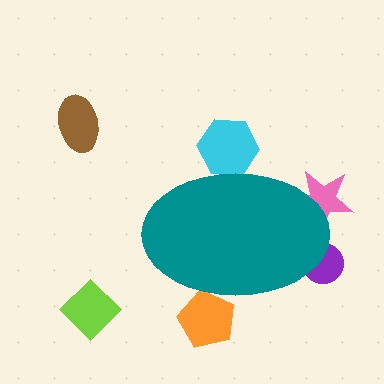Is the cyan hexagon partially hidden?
Yes, the cyan hexagon is partially hidden behind the teal ellipse.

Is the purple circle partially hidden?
Yes, the purple circle is partially hidden behind the teal ellipse.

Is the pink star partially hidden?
Yes, the pink star is partially hidden behind the teal ellipse.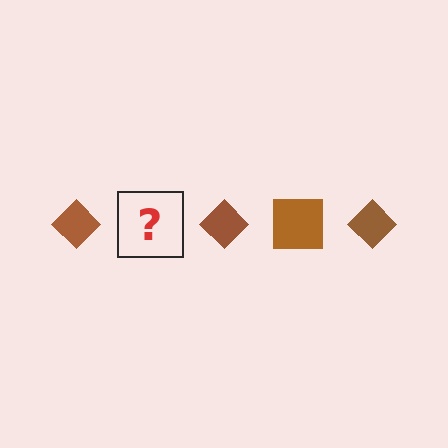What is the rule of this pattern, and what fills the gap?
The rule is that the pattern cycles through diamond, square shapes in brown. The gap should be filled with a brown square.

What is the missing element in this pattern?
The missing element is a brown square.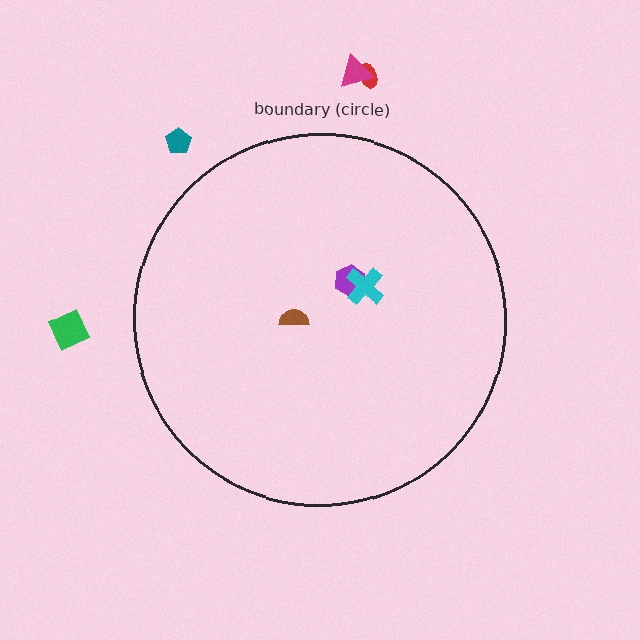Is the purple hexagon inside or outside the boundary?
Inside.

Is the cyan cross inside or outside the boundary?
Inside.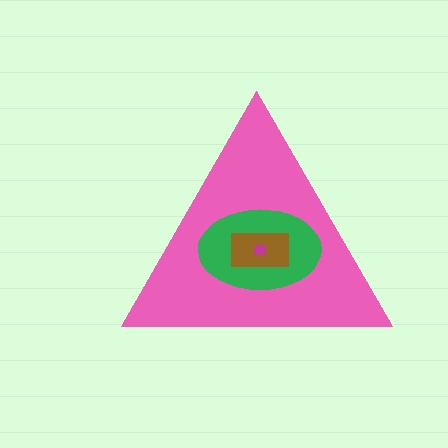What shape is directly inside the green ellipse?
The brown rectangle.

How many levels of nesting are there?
4.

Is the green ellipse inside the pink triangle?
Yes.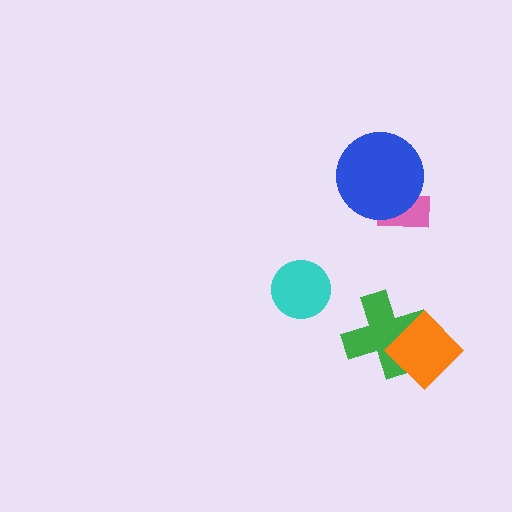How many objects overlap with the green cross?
1 object overlaps with the green cross.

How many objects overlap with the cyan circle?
0 objects overlap with the cyan circle.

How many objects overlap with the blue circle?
1 object overlaps with the blue circle.